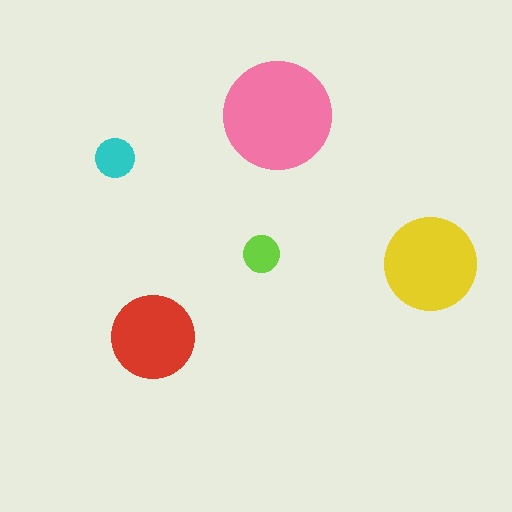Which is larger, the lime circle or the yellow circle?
The yellow one.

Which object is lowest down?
The red circle is bottommost.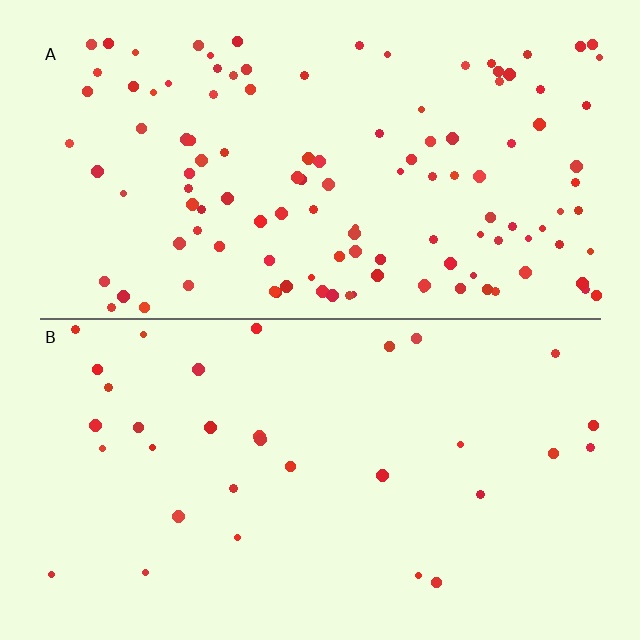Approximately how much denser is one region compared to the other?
Approximately 3.7× — region A over region B.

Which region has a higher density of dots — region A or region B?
A (the top).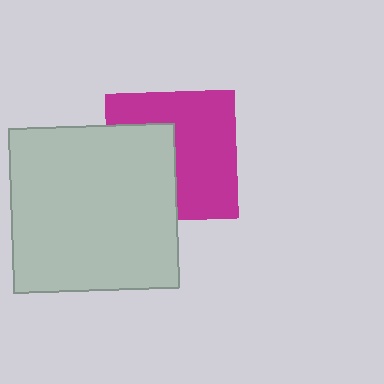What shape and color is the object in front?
The object in front is a light gray square.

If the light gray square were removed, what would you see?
You would see the complete magenta square.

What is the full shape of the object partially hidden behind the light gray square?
The partially hidden object is a magenta square.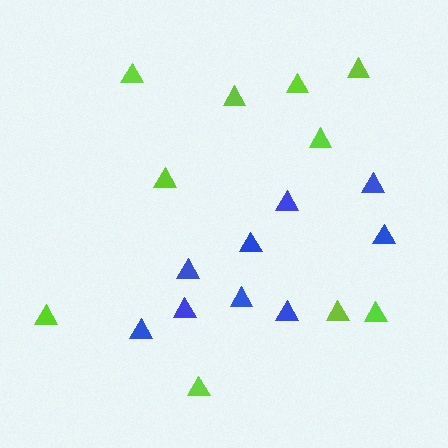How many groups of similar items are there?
There are 2 groups: one group of blue triangles (9) and one group of lime triangles (10).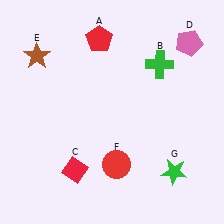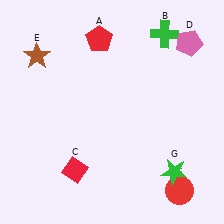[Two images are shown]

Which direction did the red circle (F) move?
The red circle (F) moved right.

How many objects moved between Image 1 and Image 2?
2 objects moved between the two images.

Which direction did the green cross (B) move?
The green cross (B) moved up.